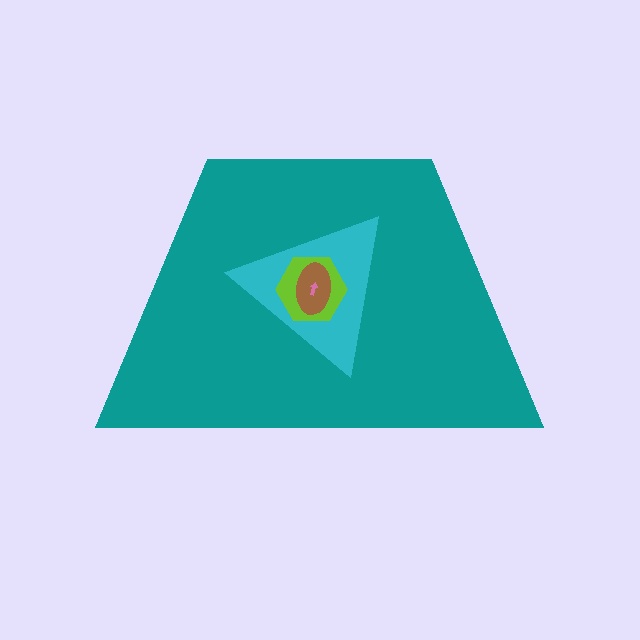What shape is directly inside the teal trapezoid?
The cyan triangle.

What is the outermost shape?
The teal trapezoid.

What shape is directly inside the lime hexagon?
The brown ellipse.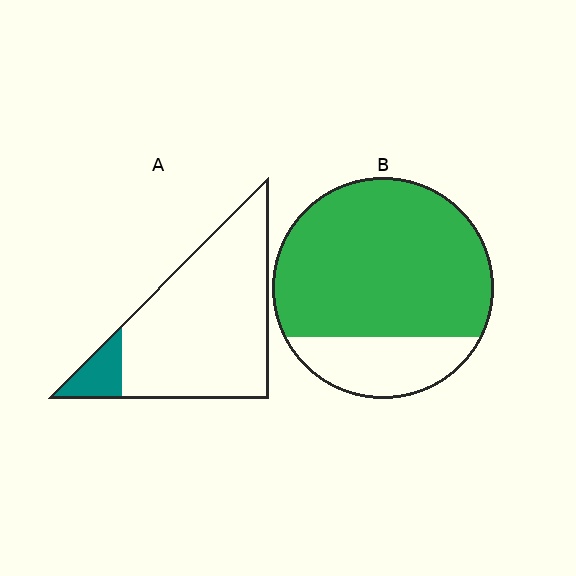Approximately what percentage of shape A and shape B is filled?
A is approximately 10% and B is approximately 75%.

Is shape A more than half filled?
No.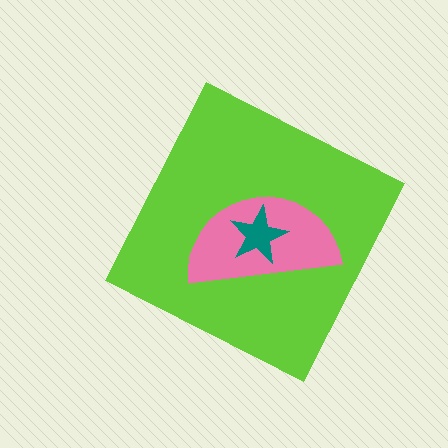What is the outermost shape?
The lime diamond.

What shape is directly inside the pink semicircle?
The teal star.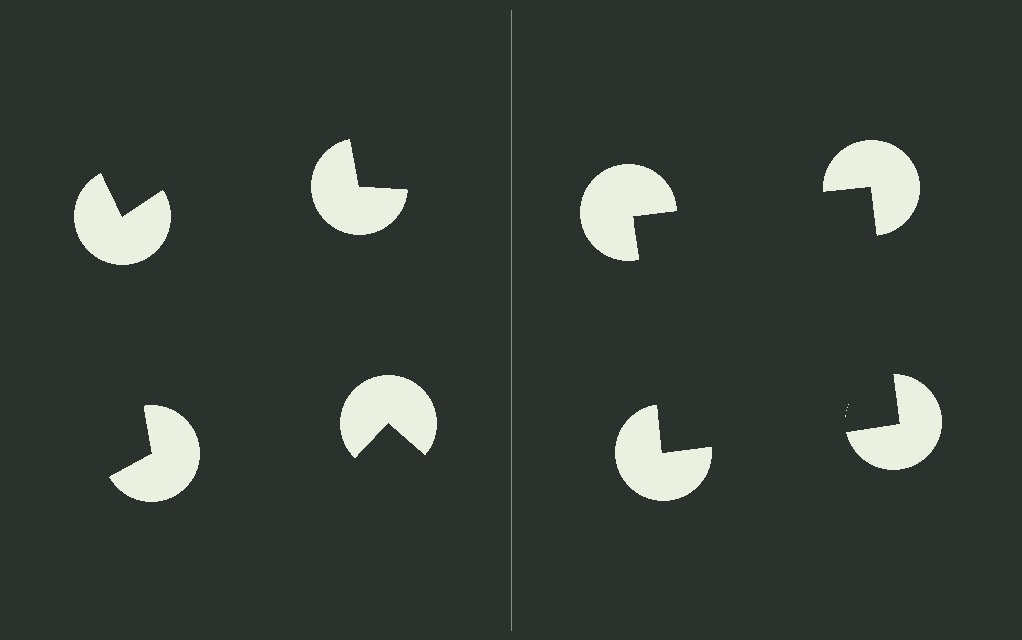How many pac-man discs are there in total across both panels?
8 — 4 on each side.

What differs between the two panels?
The pac-man discs are positioned identically on both sides; only the wedge orientations differ. On the right they align to a square; on the left they are misaligned.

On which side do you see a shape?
An illusory square appears on the right side. On the left side the wedge cuts are rotated, so no coherent shape forms.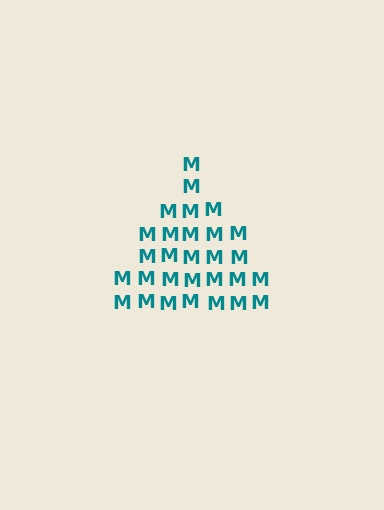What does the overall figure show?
The overall figure shows a triangle.